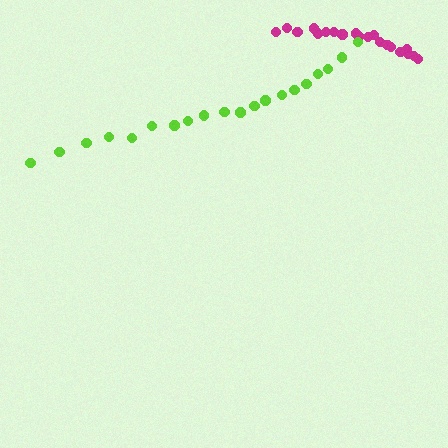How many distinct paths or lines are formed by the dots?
There are 2 distinct paths.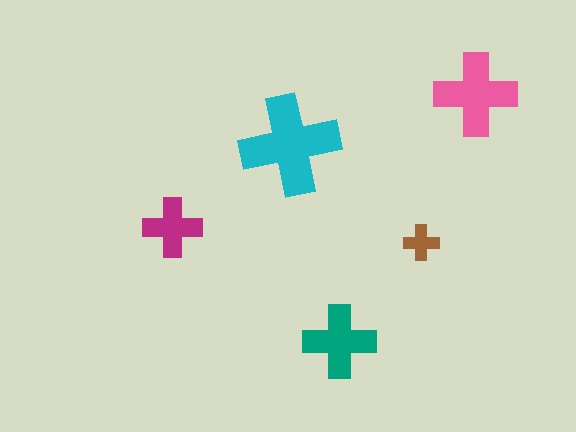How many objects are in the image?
There are 5 objects in the image.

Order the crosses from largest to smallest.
the cyan one, the pink one, the teal one, the magenta one, the brown one.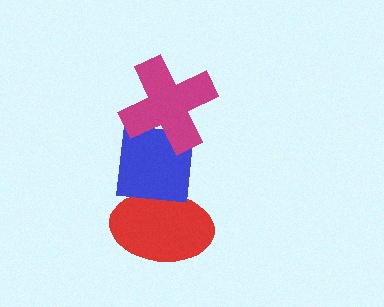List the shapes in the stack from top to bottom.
From top to bottom: the magenta cross, the blue square, the red ellipse.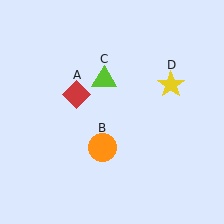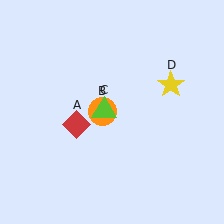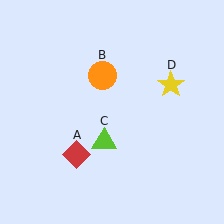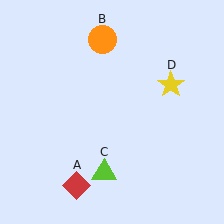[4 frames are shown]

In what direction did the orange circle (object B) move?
The orange circle (object B) moved up.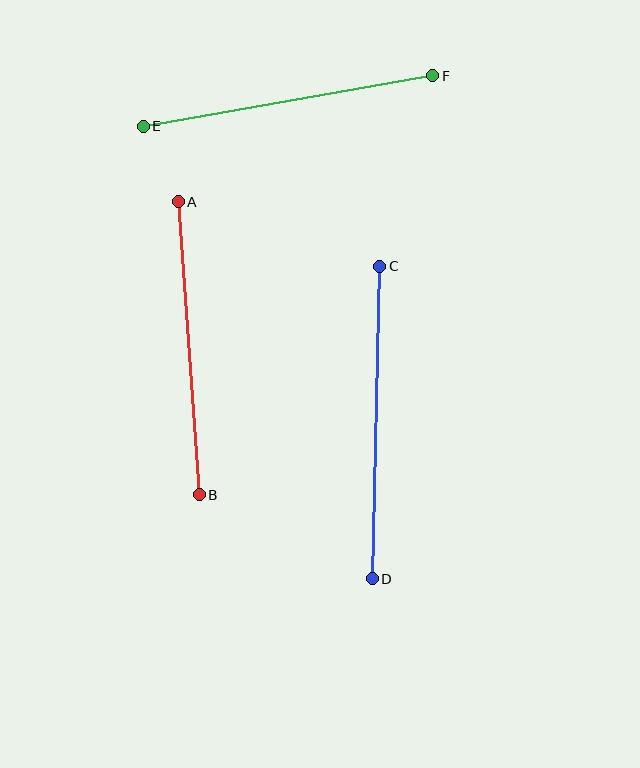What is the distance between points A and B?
The distance is approximately 294 pixels.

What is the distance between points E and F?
The distance is approximately 294 pixels.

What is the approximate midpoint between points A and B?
The midpoint is at approximately (189, 348) pixels.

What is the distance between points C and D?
The distance is approximately 312 pixels.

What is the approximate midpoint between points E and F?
The midpoint is at approximately (288, 101) pixels.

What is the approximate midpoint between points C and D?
The midpoint is at approximately (376, 423) pixels.